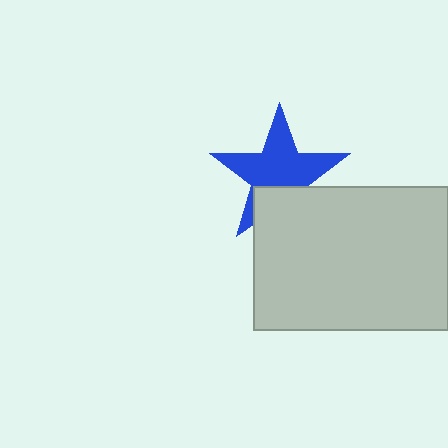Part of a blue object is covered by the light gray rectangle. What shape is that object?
It is a star.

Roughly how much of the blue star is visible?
Most of it is visible (roughly 69%).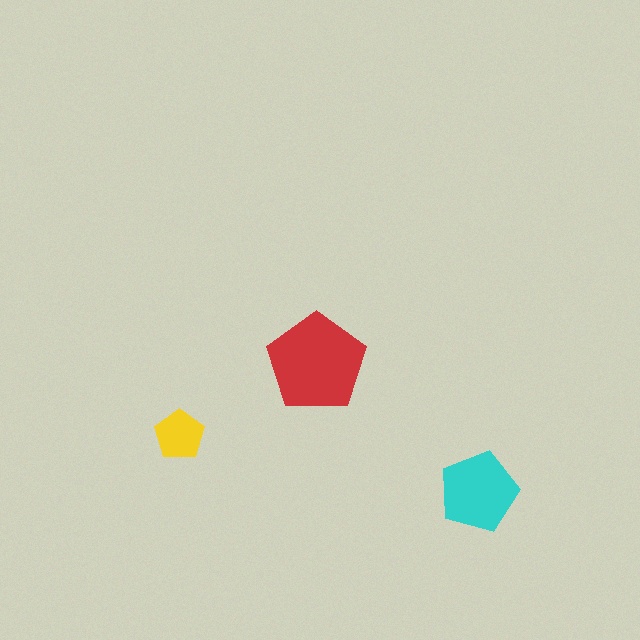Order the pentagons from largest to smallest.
the red one, the cyan one, the yellow one.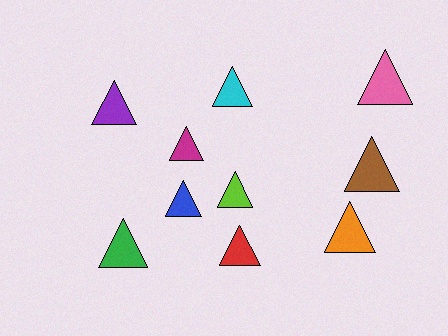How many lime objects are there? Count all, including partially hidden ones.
There is 1 lime object.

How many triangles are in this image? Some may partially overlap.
There are 10 triangles.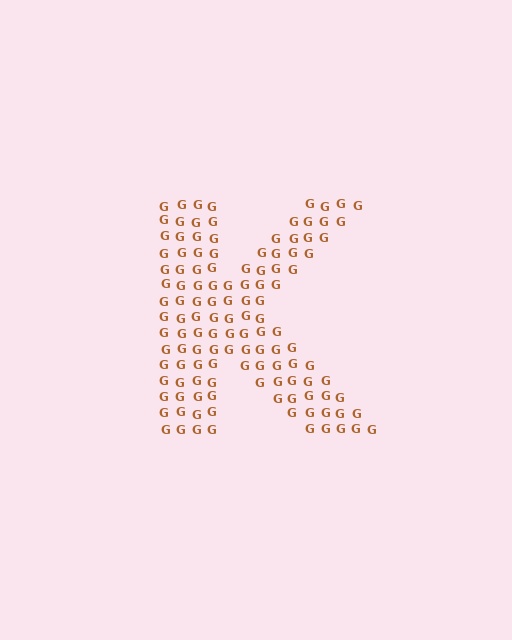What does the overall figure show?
The overall figure shows the letter K.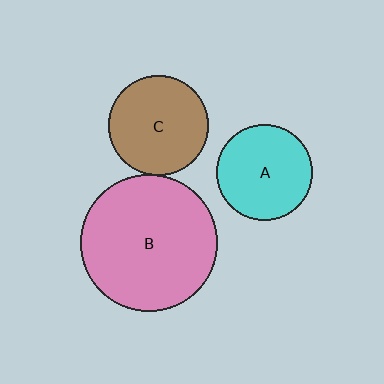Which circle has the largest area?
Circle B (pink).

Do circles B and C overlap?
Yes.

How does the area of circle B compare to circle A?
Approximately 2.1 times.